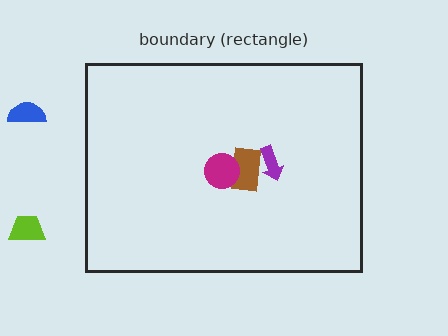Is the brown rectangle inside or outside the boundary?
Inside.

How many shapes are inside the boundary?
3 inside, 2 outside.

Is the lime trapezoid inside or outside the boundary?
Outside.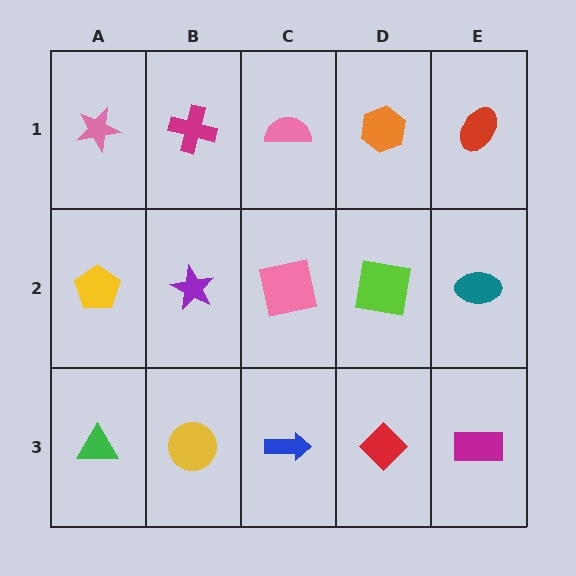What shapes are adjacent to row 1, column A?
A yellow pentagon (row 2, column A), a magenta cross (row 1, column B).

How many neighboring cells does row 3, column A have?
2.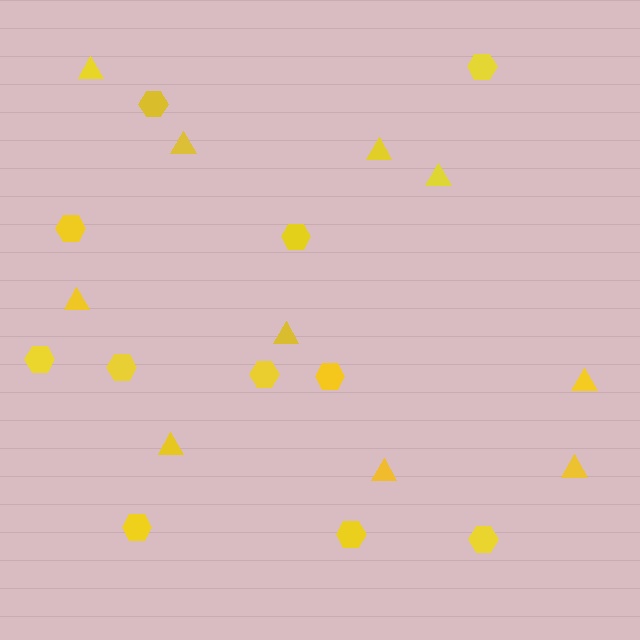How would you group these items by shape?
There are 2 groups: one group of triangles (10) and one group of hexagons (11).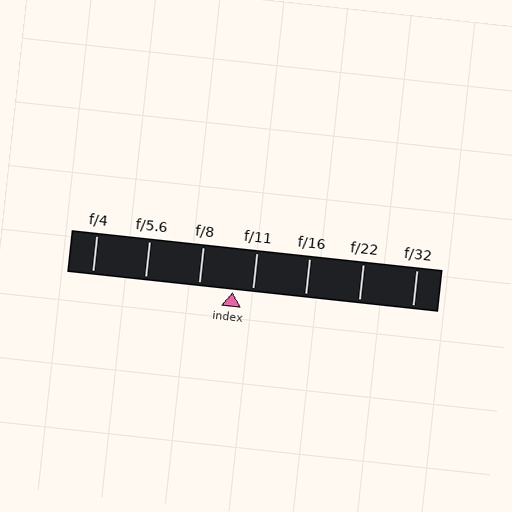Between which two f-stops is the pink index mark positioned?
The index mark is between f/8 and f/11.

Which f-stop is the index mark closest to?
The index mark is closest to f/11.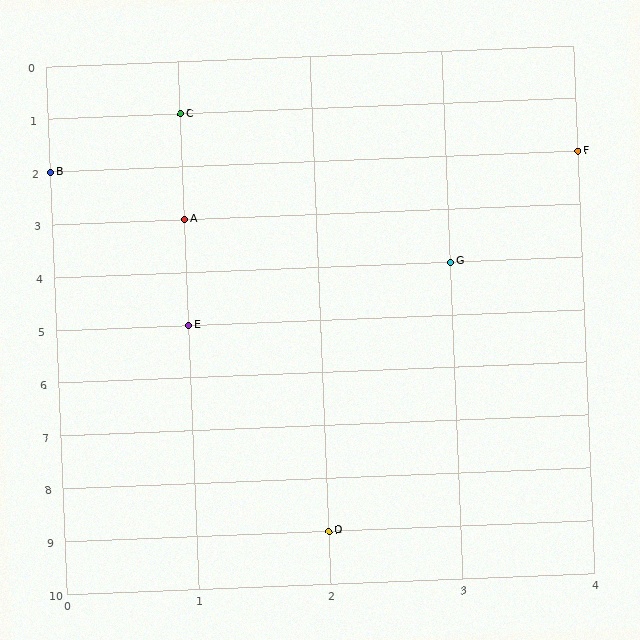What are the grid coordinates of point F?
Point F is at grid coordinates (4, 2).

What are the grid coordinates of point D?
Point D is at grid coordinates (2, 9).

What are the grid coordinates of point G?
Point G is at grid coordinates (3, 4).